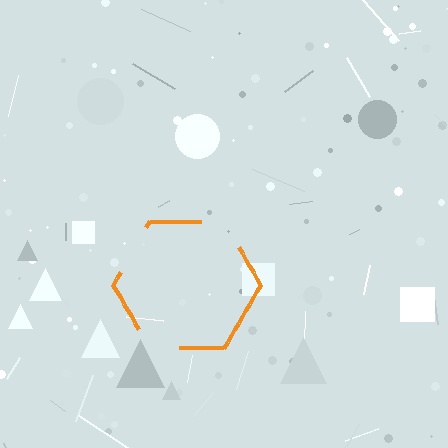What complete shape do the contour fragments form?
The contour fragments form a hexagon.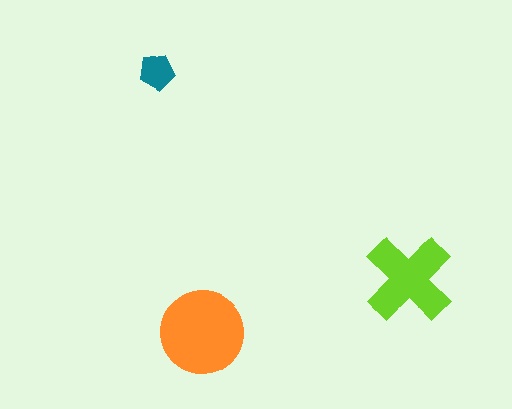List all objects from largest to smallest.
The orange circle, the lime cross, the teal pentagon.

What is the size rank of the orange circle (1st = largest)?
1st.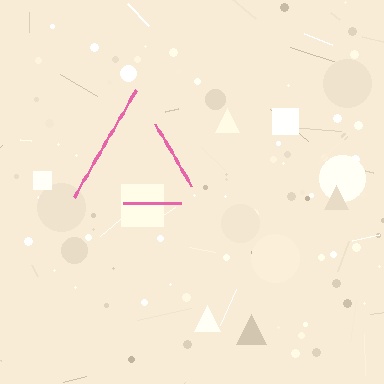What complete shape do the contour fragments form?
The contour fragments form a triangle.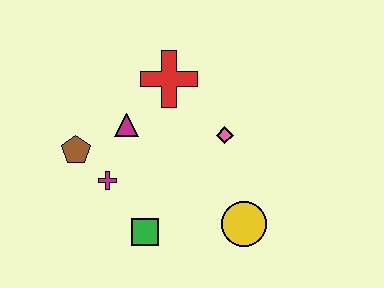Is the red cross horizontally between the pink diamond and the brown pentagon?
Yes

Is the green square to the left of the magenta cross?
No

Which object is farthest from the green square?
The red cross is farthest from the green square.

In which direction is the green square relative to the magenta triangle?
The green square is below the magenta triangle.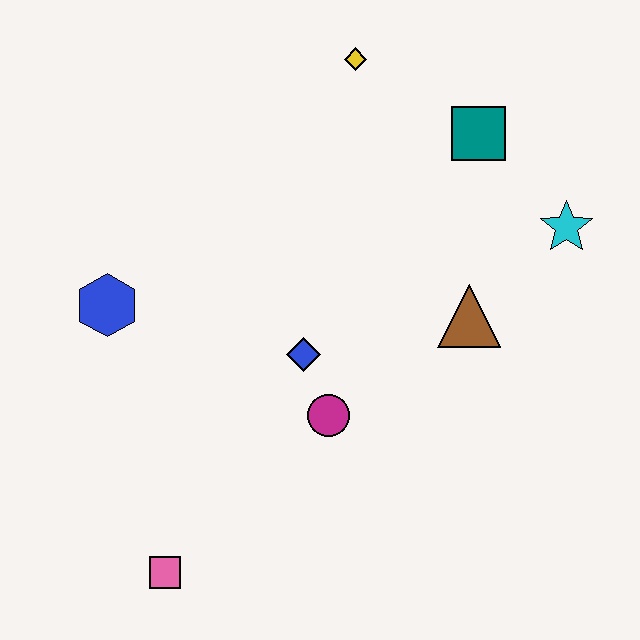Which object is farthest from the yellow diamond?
The pink square is farthest from the yellow diamond.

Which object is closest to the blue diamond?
The magenta circle is closest to the blue diamond.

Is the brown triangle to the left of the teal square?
Yes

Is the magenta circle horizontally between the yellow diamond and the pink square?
Yes